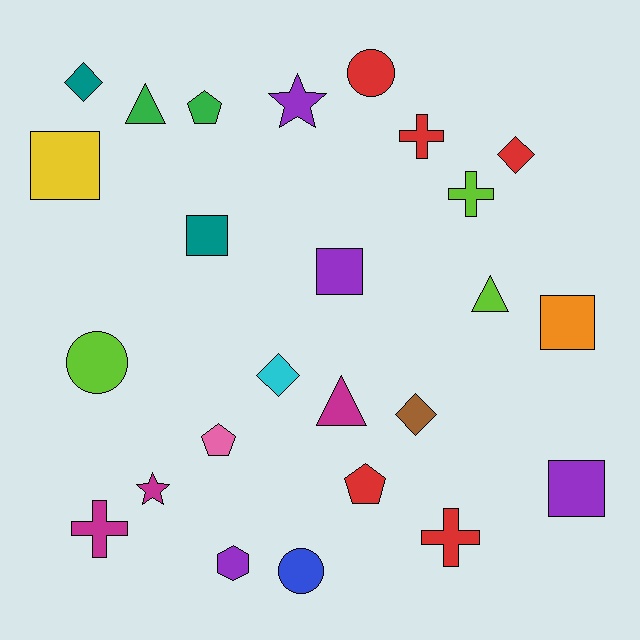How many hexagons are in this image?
There is 1 hexagon.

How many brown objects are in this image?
There is 1 brown object.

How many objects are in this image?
There are 25 objects.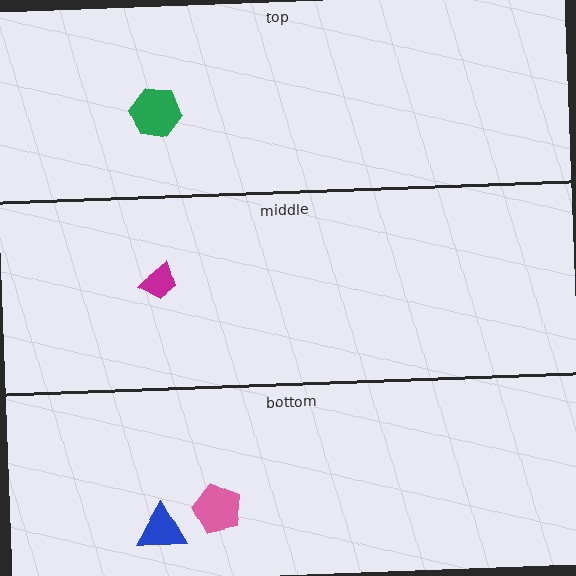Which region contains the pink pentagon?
The bottom region.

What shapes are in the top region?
The green hexagon.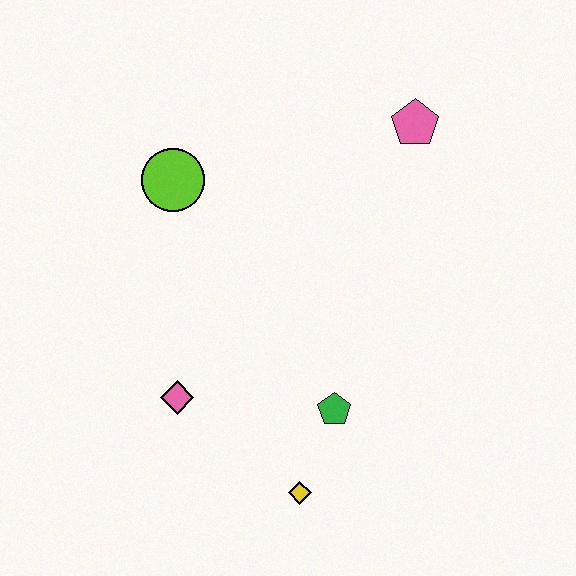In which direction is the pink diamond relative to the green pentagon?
The pink diamond is to the left of the green pentagon.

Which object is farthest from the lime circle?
The yellow diamond is farthest from the lime circle.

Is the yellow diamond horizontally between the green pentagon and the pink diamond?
Yes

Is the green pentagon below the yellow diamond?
No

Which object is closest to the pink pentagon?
The lime circle is closest to the pink pentagon.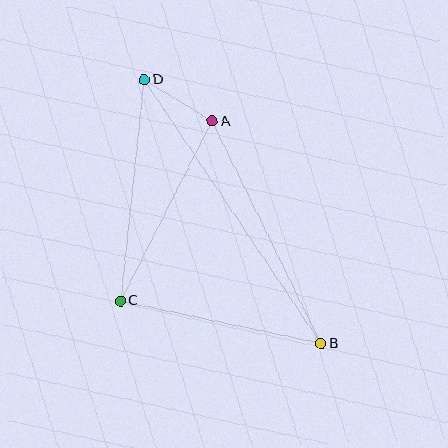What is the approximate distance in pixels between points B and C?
The distance between B and C is approximately 205 pixels.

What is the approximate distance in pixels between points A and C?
The distance between A and C is approximately 202 pixels.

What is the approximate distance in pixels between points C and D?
The distance between C and D is approximately 222 pixels.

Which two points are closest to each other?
Points A and D are closest to each other.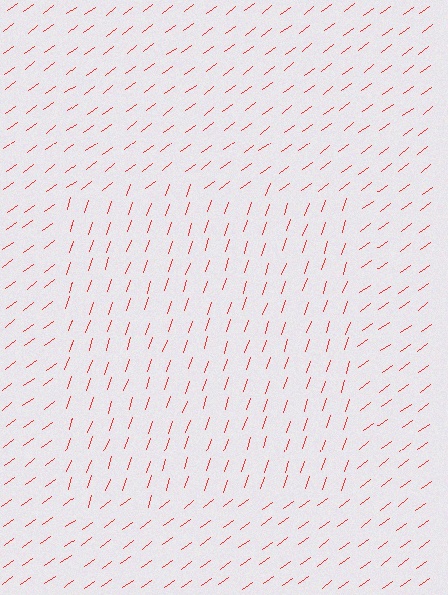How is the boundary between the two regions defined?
The boundary is defined purely by a change in line orientation (approximately 34 degrees difference). All lines are the same color and thickness.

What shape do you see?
I see a rectangle.